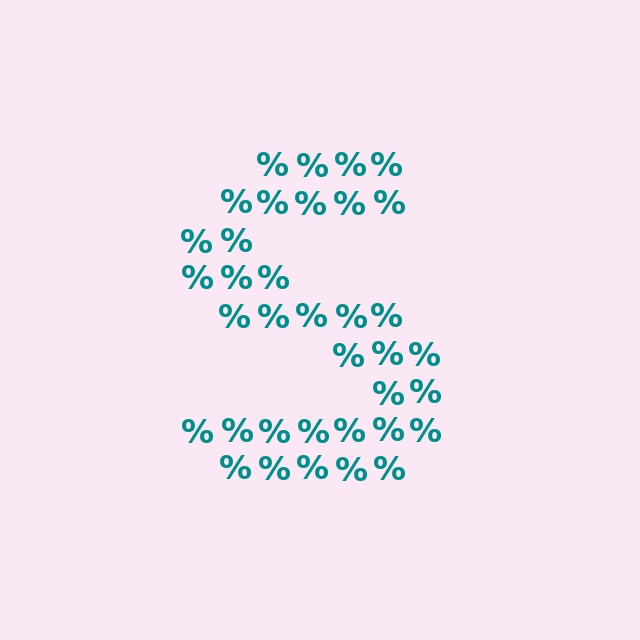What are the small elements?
The small elements are percent signs.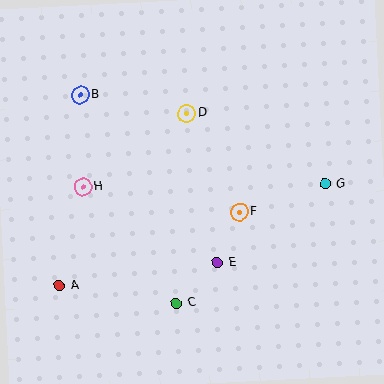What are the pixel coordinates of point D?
Point D is at (187, 113).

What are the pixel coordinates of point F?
Point F is at (239, 212).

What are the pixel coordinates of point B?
Point B is at (80, 95).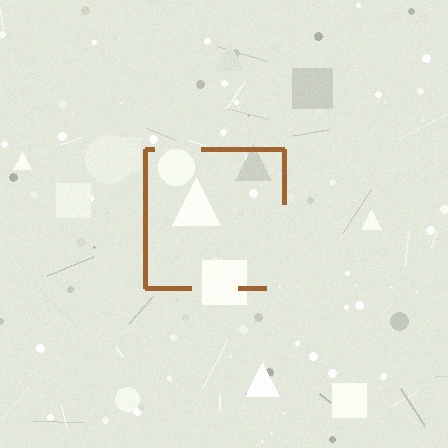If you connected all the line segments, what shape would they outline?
They would outline a square.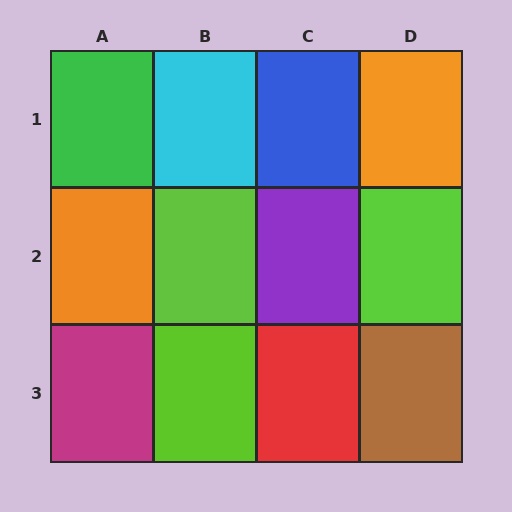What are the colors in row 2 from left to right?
Orange, lime, purple, lime.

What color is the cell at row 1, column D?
Orange.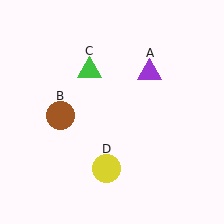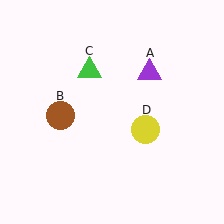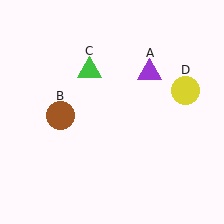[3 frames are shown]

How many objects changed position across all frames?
1 object changed position: yellow circle (object D).